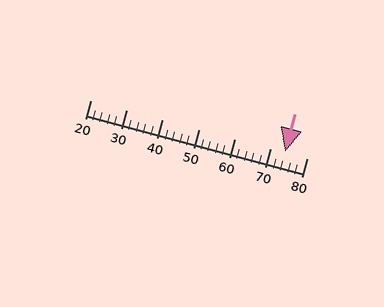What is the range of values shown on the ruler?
The ruler shows values from 20 to 80.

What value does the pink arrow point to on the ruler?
The pink arrow points to approximately 74.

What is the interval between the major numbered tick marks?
The major tick marks are spaced 10 units apart.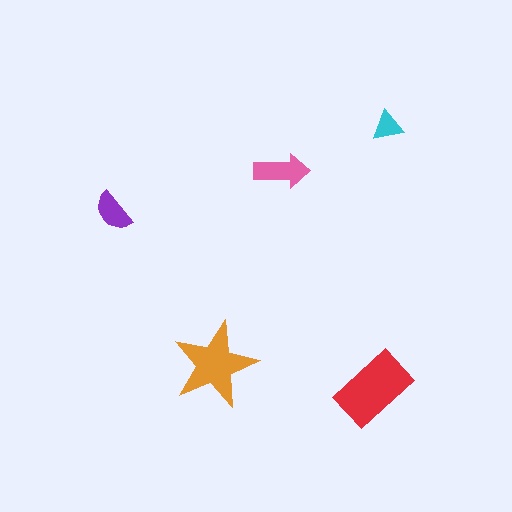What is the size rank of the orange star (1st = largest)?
2nd.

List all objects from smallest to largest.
The cyan triangle, the purple semicircle, the pink arrow, the orange star, the red rectangle.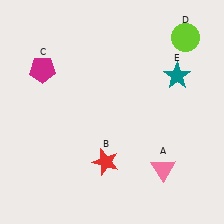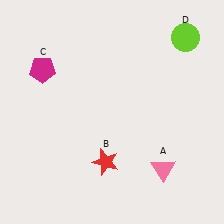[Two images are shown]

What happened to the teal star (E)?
The teal star (E) was removed in Image 2. It was in the top-right area of Image 1.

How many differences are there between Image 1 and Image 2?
There is 1 difference between the two images.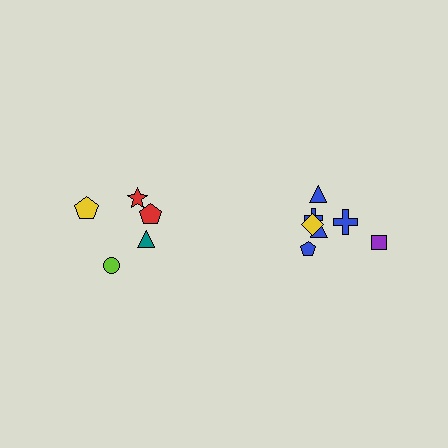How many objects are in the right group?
There are 7 objects.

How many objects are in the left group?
There are 5 objects.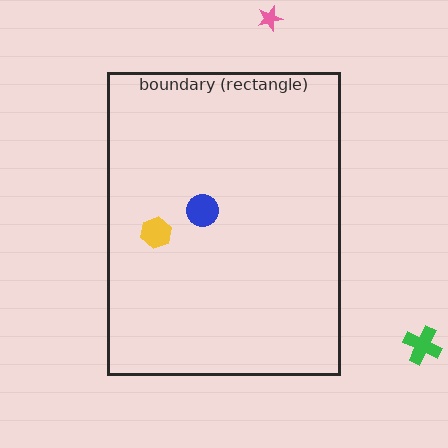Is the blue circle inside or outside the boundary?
Inside.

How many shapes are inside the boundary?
2 inside, 2 outside.